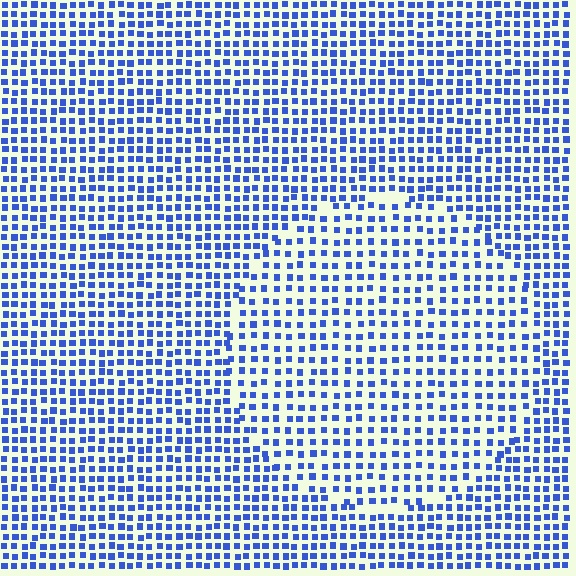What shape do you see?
I see a circle.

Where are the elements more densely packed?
The elements are more densely packed outside the circle boundary.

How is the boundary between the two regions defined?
The boundary is defined by a change in element density (approximately 1.5x ratio). All elements are the same color, size, and shape.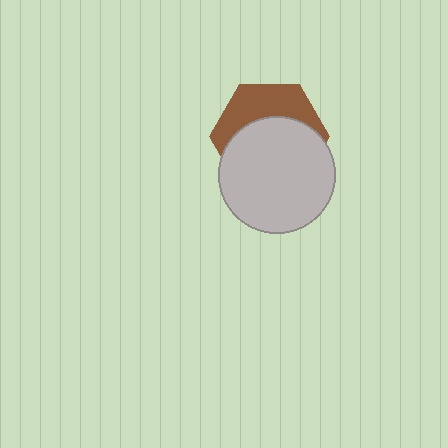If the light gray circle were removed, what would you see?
You would see the complete brown hexagon.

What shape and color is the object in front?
The object in front is a light gray circle.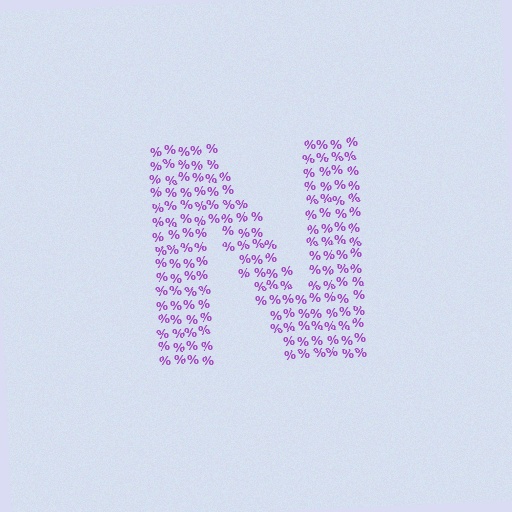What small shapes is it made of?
It is made of small percent signs.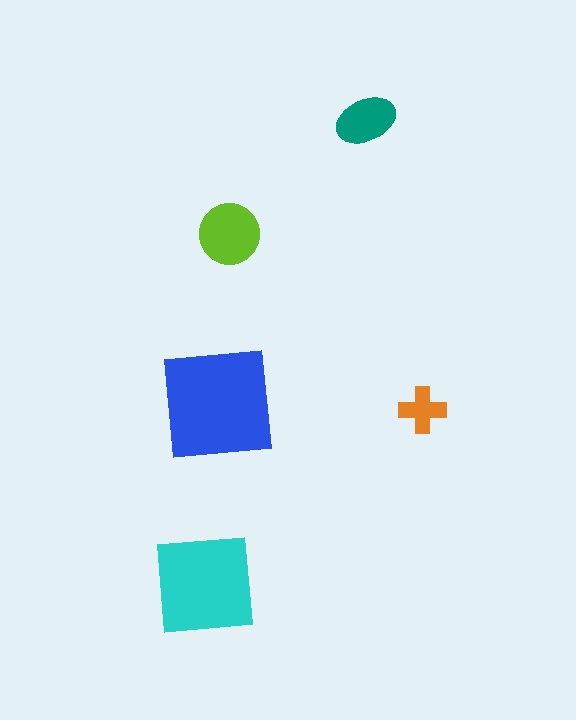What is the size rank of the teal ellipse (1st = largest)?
4th.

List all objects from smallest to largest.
The orange cross, the teal ellipse, the lime circle, the cyan square, the blue square.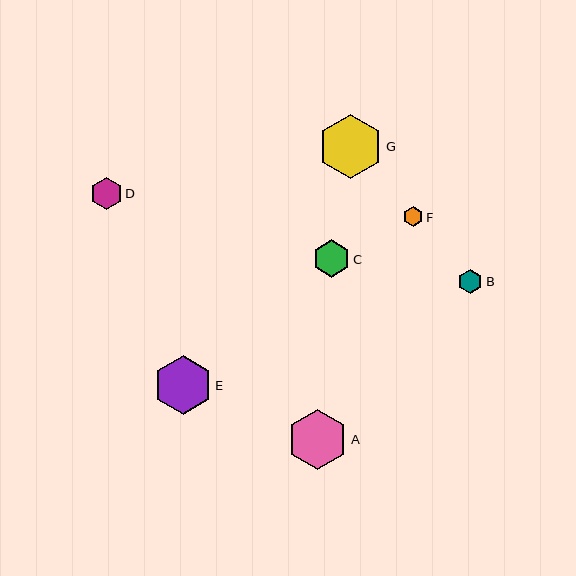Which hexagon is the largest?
Hexagon G is the largest with a size of approximately 64 pixels.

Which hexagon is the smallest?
Hexagon F is the smallest with a size of approximately 20 pixels.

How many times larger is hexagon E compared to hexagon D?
Hexagon E is approximately 1.8 times the size of hexagon D.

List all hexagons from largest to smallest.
From largest to smallest: G, A, E, C, D, B, F.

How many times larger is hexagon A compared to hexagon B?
Hexagon A is approximately 2.5 times the size of hexagon B.